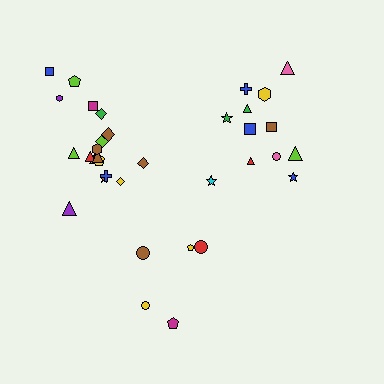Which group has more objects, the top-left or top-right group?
The top-left group.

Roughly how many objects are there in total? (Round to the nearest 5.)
Roughly 35 objects in total.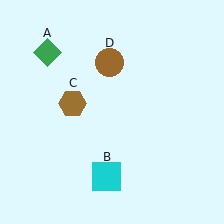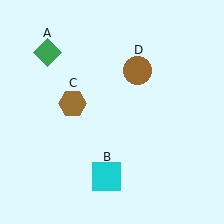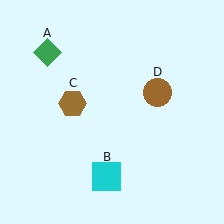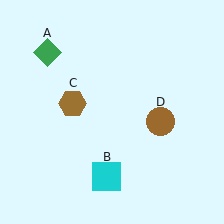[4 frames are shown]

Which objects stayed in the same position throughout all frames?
Green diamond (object A) and cyan square (object B) and brown hexagon (object C) remained stationary.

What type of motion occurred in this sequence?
The brown circle (object D) rotated clockwise around the center of the scene.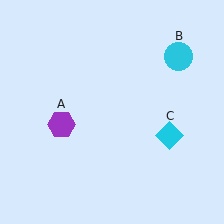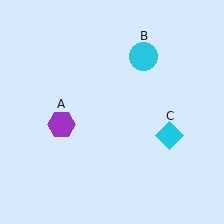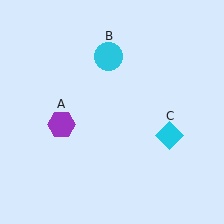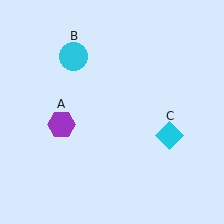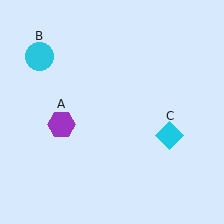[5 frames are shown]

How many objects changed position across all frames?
1 object changed position: cyan circle (object B).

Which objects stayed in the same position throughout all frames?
Purple hexagon (object A) and cyan diamond (object C) remained stationary.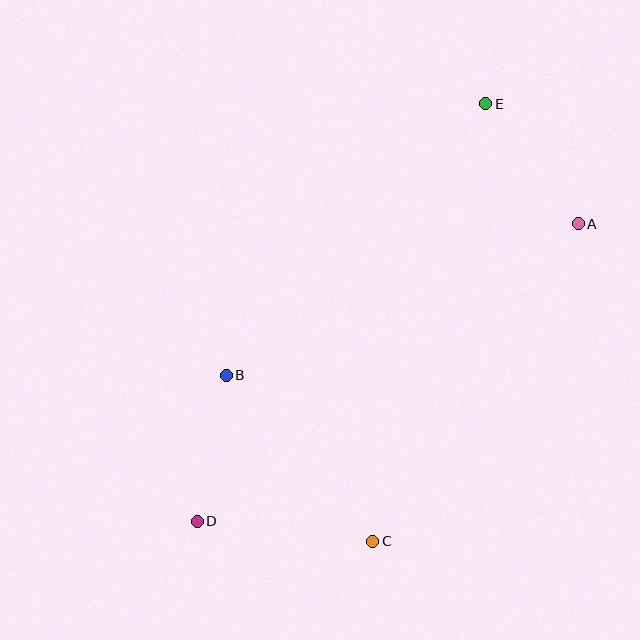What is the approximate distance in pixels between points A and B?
The distance between A and B is approximately 383 pixels.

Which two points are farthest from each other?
Points D and E are farthest from each other.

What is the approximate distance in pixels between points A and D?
The distance between A and D is approximately 484 pixels.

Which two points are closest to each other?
Points B and D are closest to each other.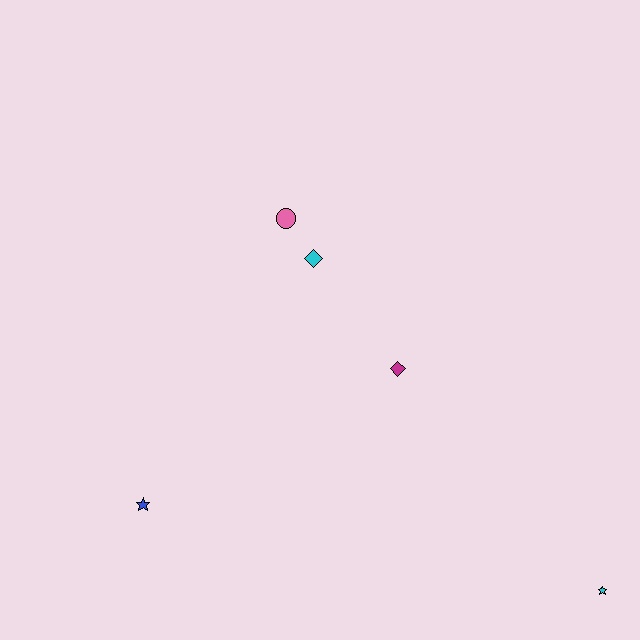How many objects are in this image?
There are 5 objects.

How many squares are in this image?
There are no squares.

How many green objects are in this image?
There are no green objects.